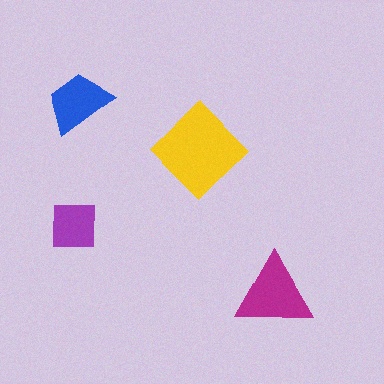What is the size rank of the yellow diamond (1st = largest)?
1st.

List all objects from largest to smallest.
The yellow diamond, the magenta triangle, the blue trapezoid, the purple square.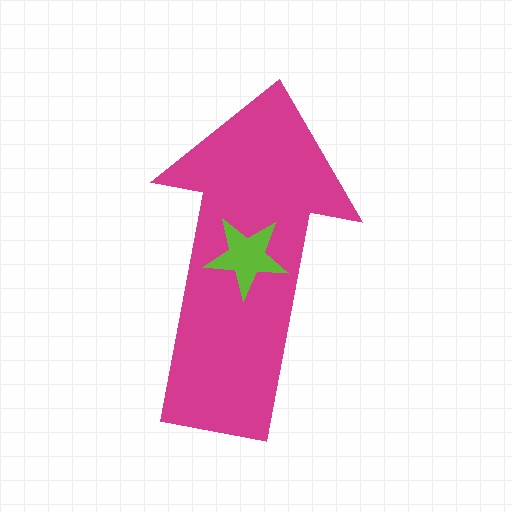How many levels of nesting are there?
2.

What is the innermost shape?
The lime star.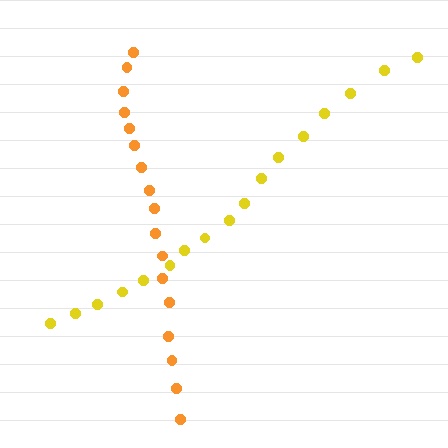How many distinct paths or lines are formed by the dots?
There are 2 distinct paths.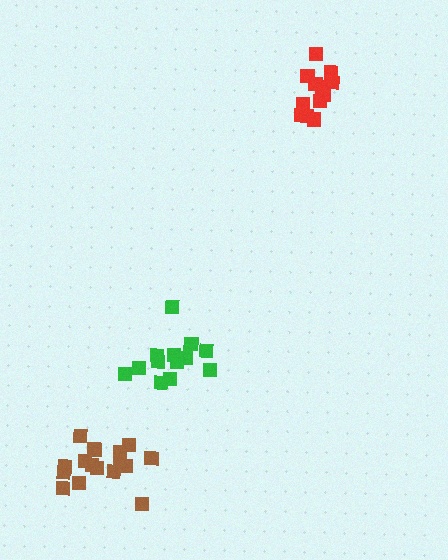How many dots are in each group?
Group 1: 13 dots, Group 2: 13 dots, Group 3: 17 dots (43 total).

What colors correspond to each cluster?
The clusters are colored: green, red, brown.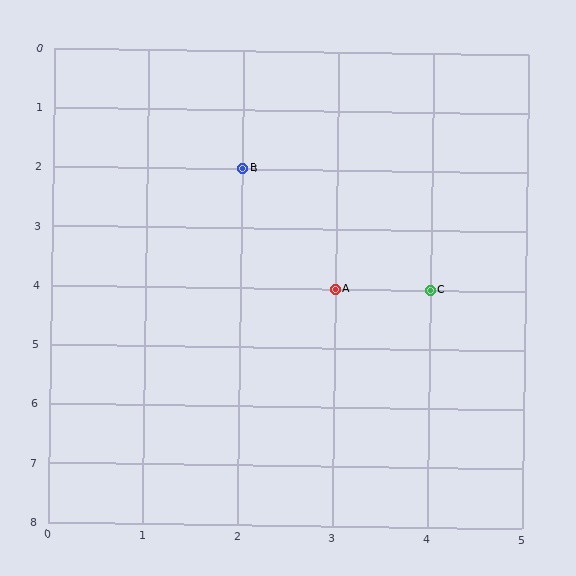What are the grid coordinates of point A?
Point A is at grid coordinates (3, 4).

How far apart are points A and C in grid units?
Points A and C are 1 column apart.